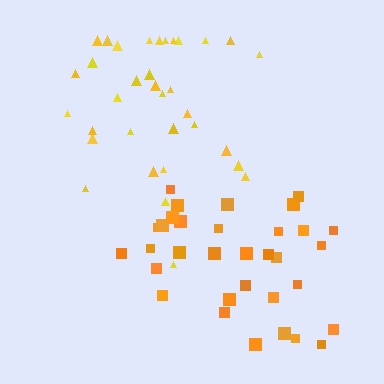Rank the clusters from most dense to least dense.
yellow, orange.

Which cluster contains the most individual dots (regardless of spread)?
Yellow (34).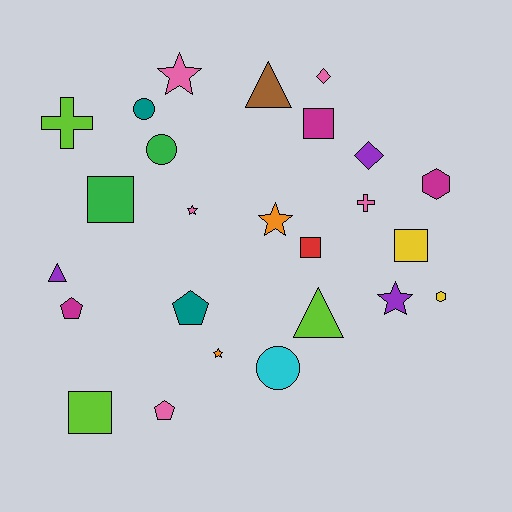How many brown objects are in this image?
There is 1 brown object.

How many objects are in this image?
There are 25 objects.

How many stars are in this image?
There are 5 stars.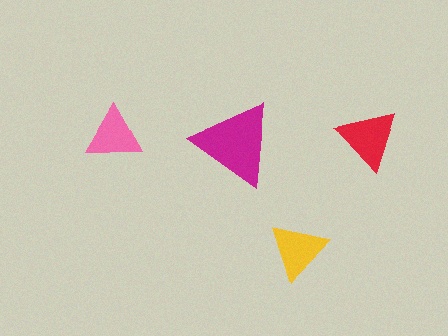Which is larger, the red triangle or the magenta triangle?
The magenta one.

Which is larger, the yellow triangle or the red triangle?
The red one.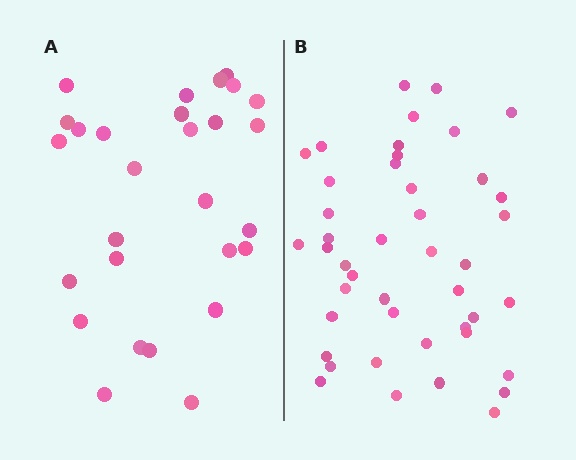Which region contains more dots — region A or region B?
Region B (the right region) has more dots.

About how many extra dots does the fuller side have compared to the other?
Region B has approximately 15 more dots than region A.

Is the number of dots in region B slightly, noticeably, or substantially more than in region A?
Region B has substantially more. The ratio is roughly 1.6 to 1.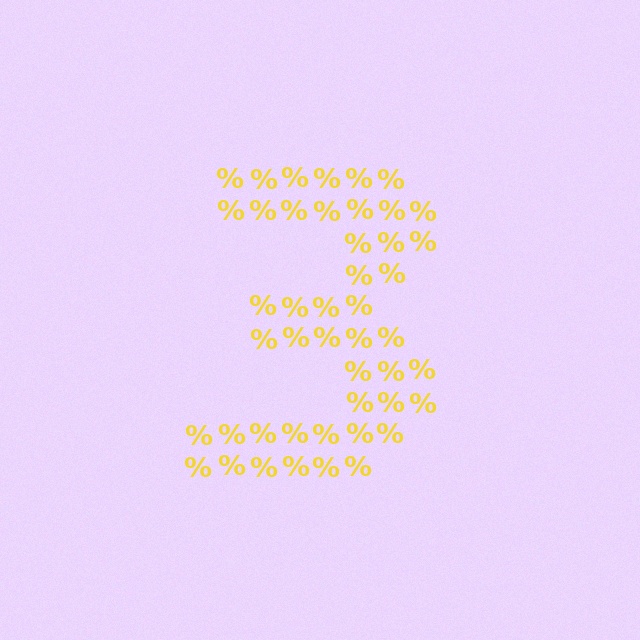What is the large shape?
The large shape is the digit 3.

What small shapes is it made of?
It is made of small percent signs.